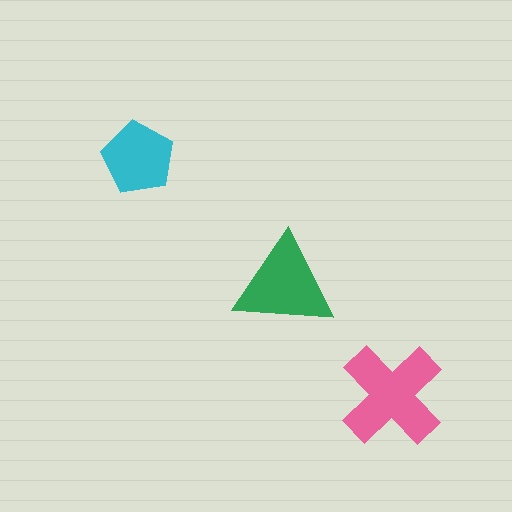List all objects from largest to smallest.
The pink cross, the green triangle, the cyan pentagon.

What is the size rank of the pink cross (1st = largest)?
1st.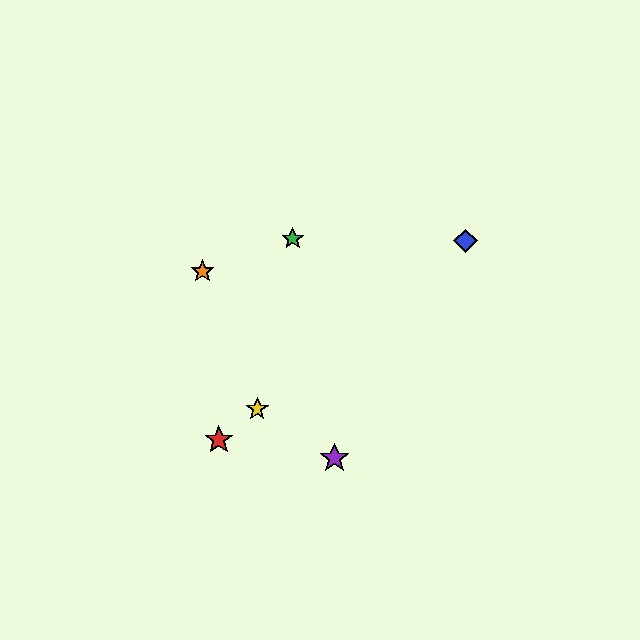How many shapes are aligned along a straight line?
3 shapes (the red star, the blue diamond, the yellow star) are aligned along a straight line.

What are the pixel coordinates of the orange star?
The orange star is at (203, 272).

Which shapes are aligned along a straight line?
The red star, the blue diamond, the yellow star are aligned along a straight line.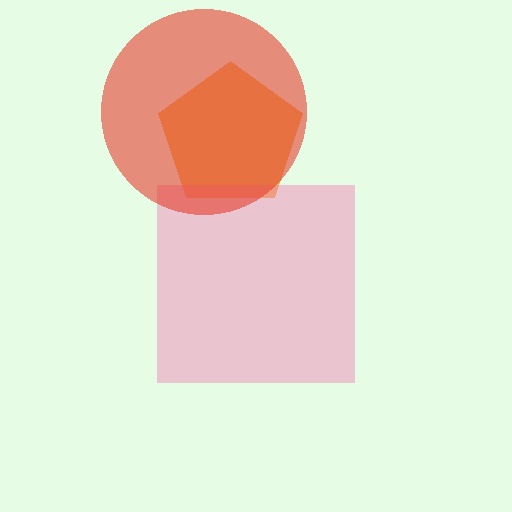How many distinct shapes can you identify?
There are 3 distinct shapes: an orange pentagon, a pink square, a red circle.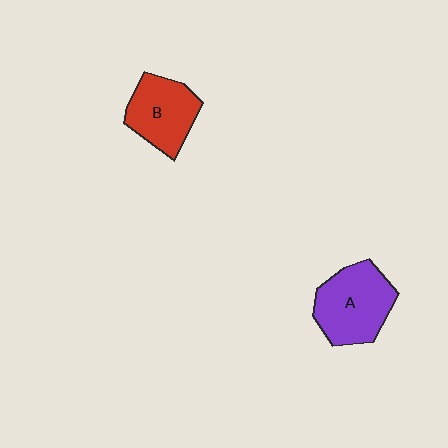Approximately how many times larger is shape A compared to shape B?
Approximately 1.2 times.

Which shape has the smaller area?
Shape B (red).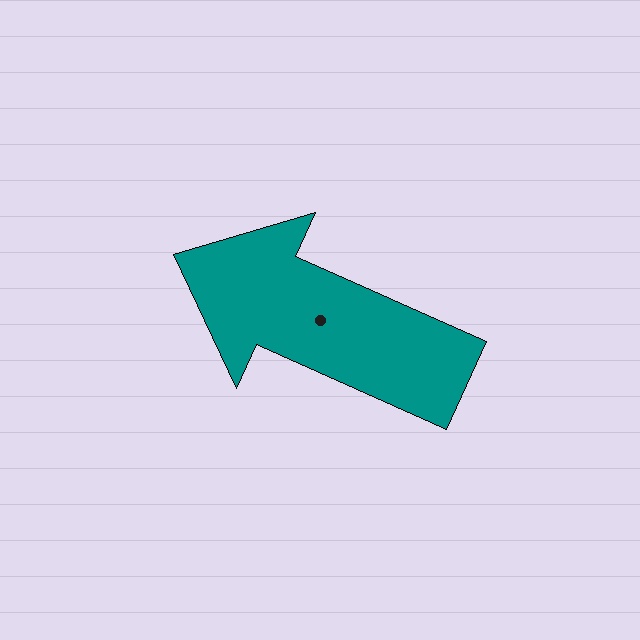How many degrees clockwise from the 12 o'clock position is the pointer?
Approximately 294 degrees.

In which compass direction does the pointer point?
Northwest.